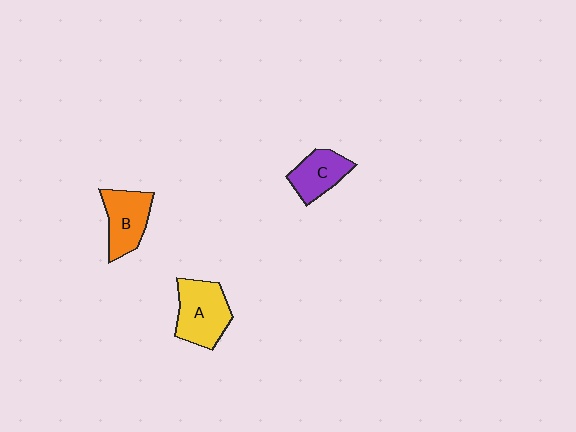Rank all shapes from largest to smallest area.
From largest to smallest: A (yellow), B (orange), C (purple).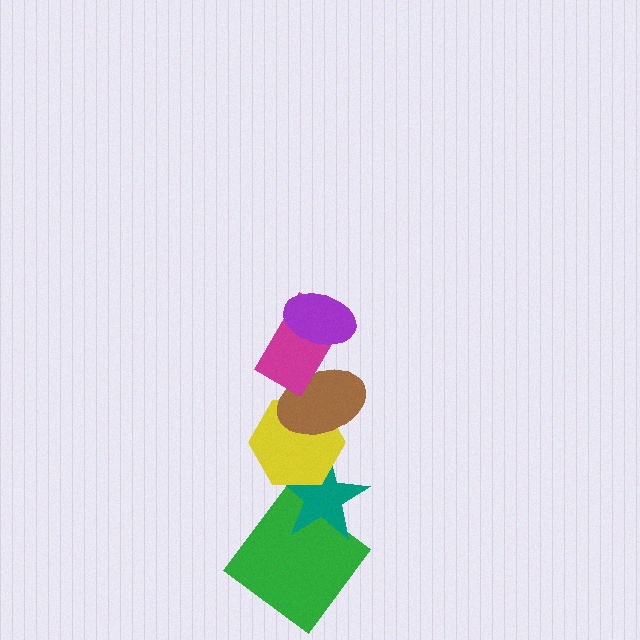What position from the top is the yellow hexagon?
The yellow hexagon is 4th from the top.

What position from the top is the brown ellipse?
The brown ellipse is 3rd from the top.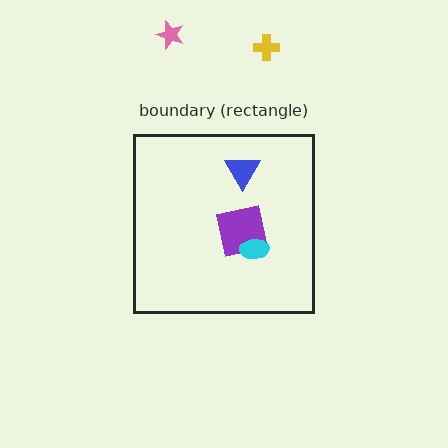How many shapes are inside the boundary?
3 inside, 2 outside.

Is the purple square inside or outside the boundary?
Inside.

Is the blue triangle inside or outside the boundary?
Inside.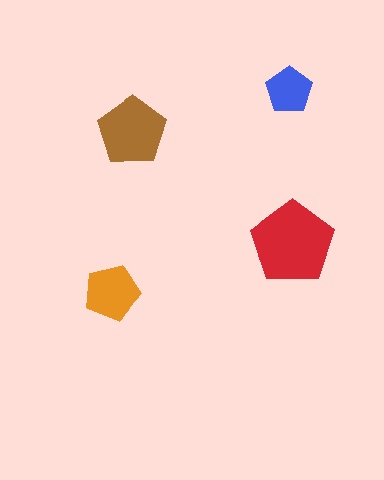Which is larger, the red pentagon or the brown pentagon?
The red one.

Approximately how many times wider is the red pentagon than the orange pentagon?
About 1.5 times wider.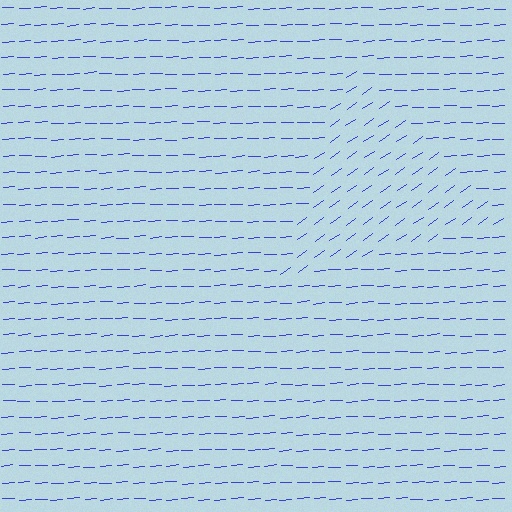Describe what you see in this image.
The image is filled with small blue line segments. A triangle region in the image has lines oriented differently from the surrounding lines, creating a visible texture boundary.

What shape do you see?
I see a triangle.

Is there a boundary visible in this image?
Yes, there is a texture boundary formed by a change in line orientation.